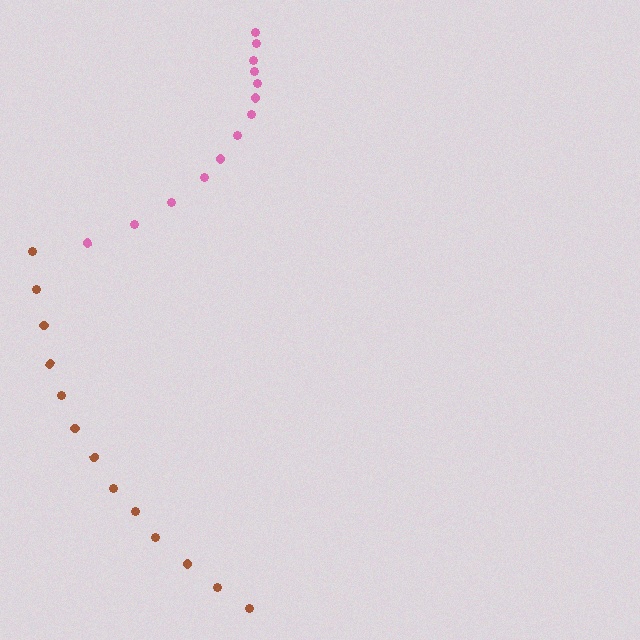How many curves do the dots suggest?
There are 2 distinct paths.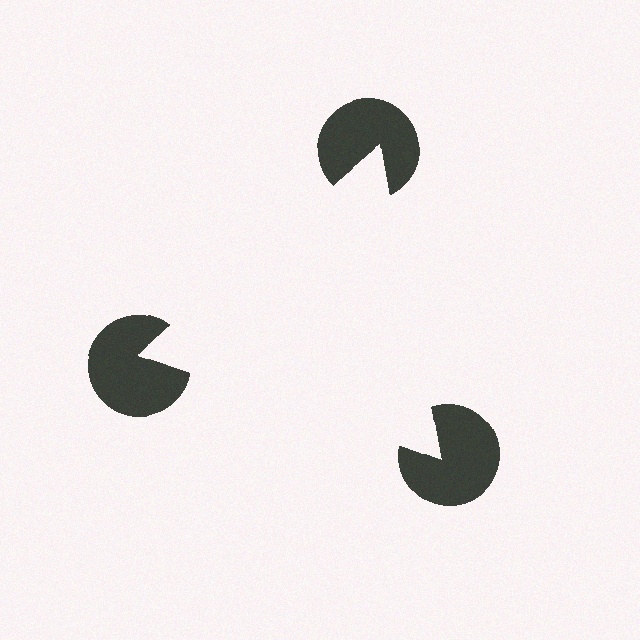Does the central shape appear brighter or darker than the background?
It typically appears slightly brighter than the background, even though no actual brightness change is drawn.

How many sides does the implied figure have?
3 sides.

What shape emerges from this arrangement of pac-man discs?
An illusory triangle — its edges are inferred from the aligned wedge cuts in the pac-man discs, not physically drawn.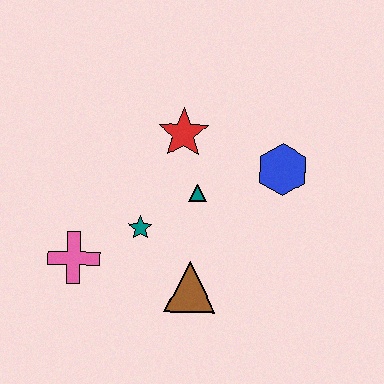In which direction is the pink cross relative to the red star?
The pink cross is below the red star.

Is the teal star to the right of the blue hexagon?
No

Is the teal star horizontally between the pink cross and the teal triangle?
Yes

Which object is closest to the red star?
The teal triangle is closest to the red star.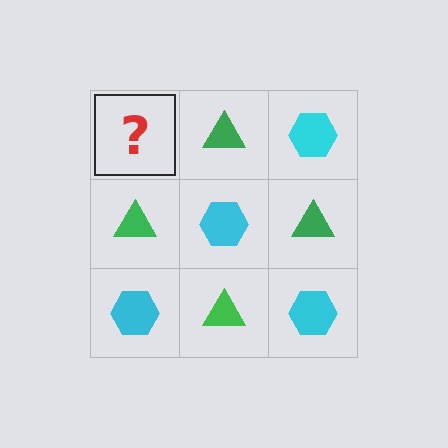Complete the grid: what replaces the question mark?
The question mark should be replaced with a cyan hexagon.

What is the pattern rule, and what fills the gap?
The rule is that it alternates cyan hexagon and green triangle in a checkerboard pattern. The gap should be filled with a cyan hexagon.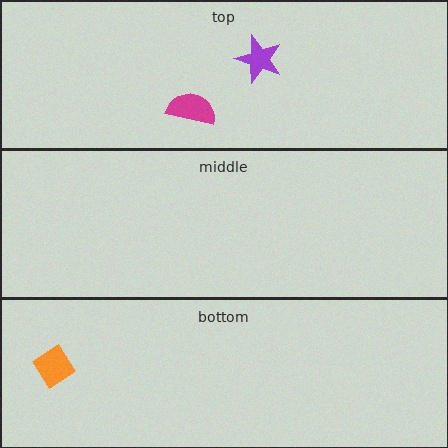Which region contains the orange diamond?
The bottom region.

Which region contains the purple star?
The top region.